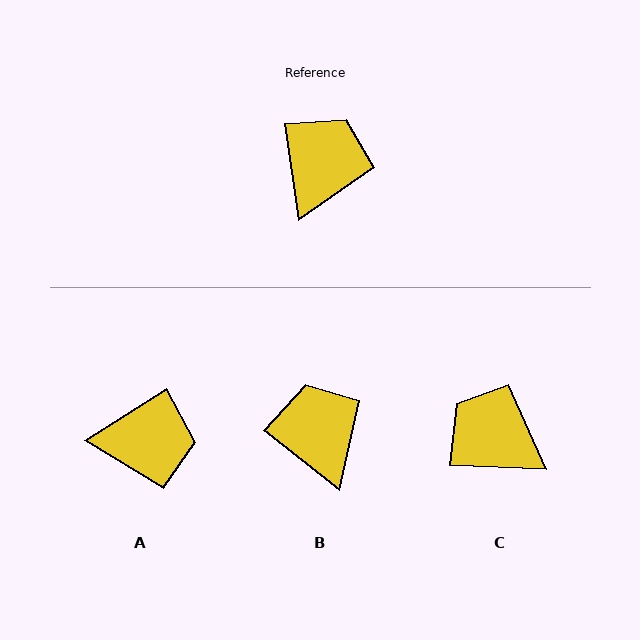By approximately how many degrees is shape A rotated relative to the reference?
Approximately 66 degrees clockwise.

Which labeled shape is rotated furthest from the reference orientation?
C, about 79 degrees away.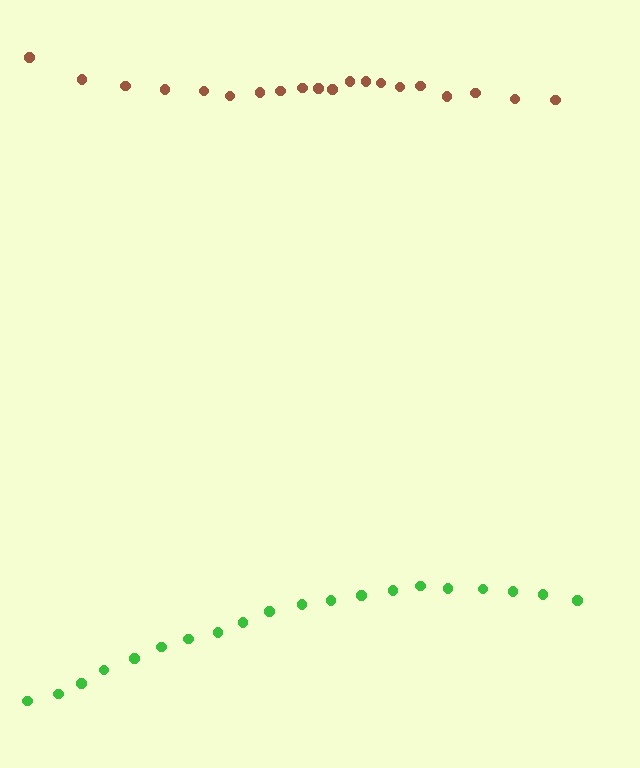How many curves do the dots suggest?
There are 2 distinct paths.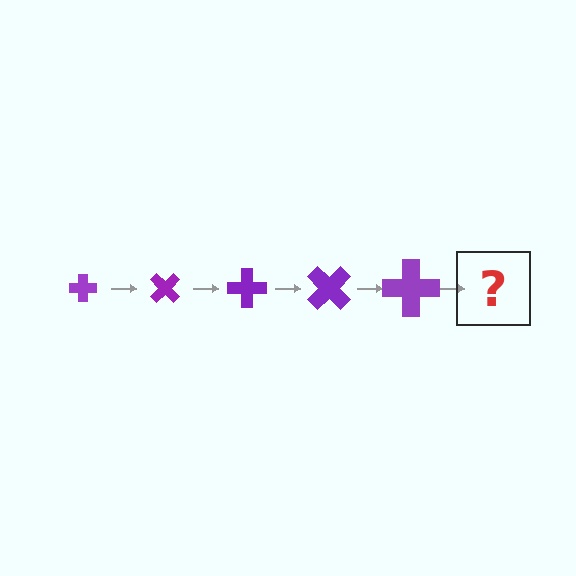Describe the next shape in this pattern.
It should be a cross, larger than the previous one and rotated 225 degrees from the start.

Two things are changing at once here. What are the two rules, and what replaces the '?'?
The two rules are that the cross grows larger each step and it rotates 45 degrees each step. The '?' should be a cross, larger than the previous one and rotated 225 degrees from the start.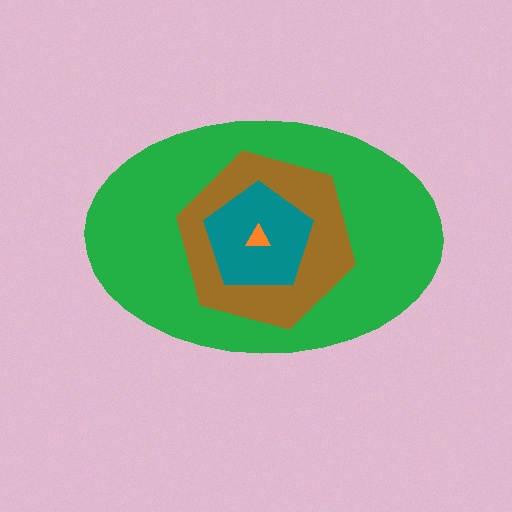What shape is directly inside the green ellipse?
The brown hexagon.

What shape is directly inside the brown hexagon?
The teal pentagon.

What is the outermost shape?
The green ellipse.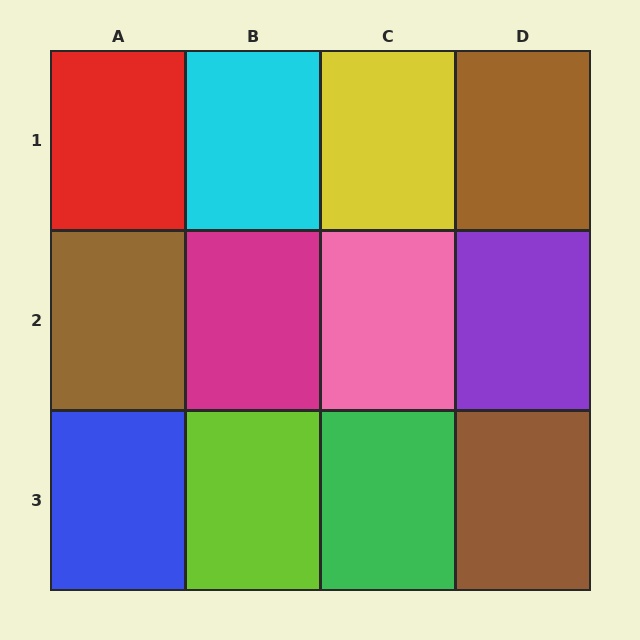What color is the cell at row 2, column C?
Pink.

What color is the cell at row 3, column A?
Blue.